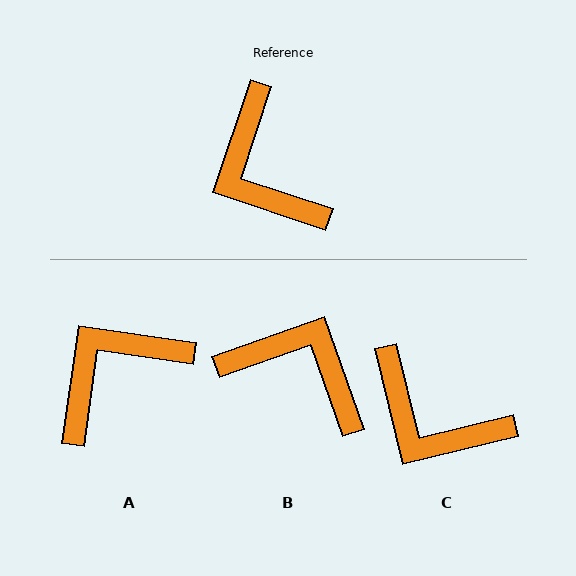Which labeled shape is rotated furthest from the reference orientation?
B, about 142 degrees away.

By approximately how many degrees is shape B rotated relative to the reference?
Approximately 142 degrees clockwise.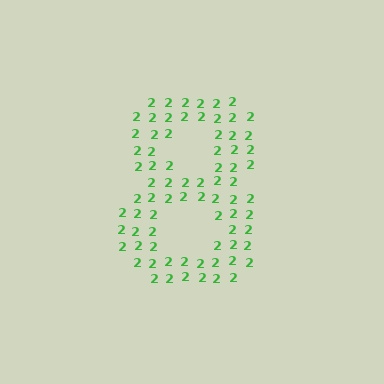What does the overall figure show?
The overall figure shows the digit 8.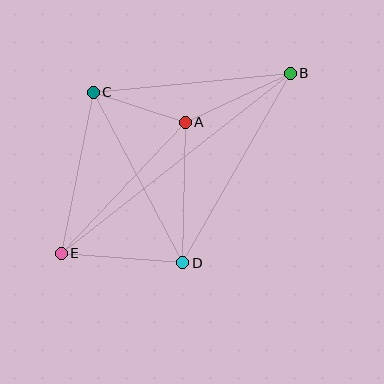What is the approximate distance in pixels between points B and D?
The distance between B and D is approximately 218 pixels.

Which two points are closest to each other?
Points A and C are closest to each other.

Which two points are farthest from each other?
Points B and E are farthest from each other.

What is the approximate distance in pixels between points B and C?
The distance between B and C is approximately 198 pixels.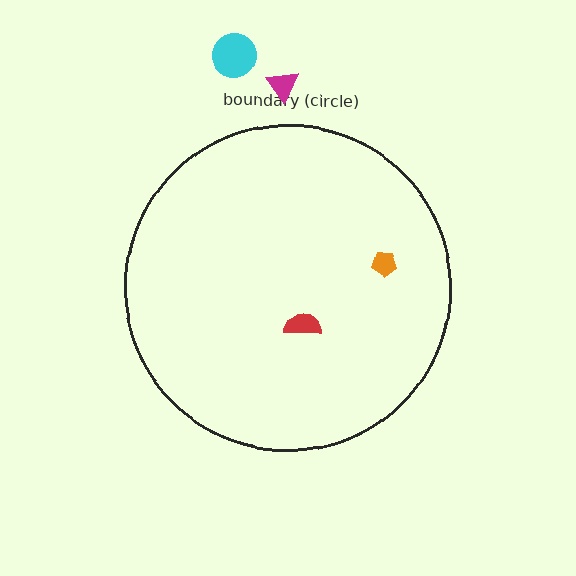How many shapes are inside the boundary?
2 inside, 2 outside.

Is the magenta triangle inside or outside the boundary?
Outside.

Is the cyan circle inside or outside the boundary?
Outside.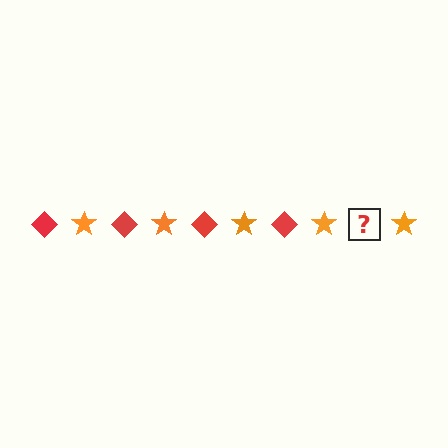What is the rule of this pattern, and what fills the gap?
The rule is that the pattern alternates between red diamond and orange star. The gap should be filled with a red diamond.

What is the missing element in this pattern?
The missing element is a red diamond.